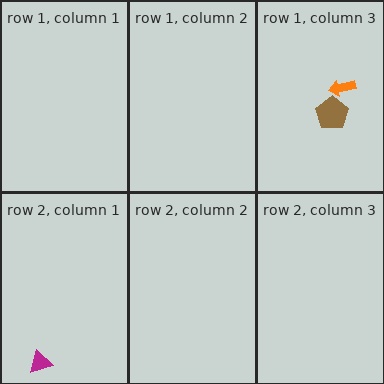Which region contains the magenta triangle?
The row 2, column 1 region.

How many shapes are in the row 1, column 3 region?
2.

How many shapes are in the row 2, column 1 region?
1.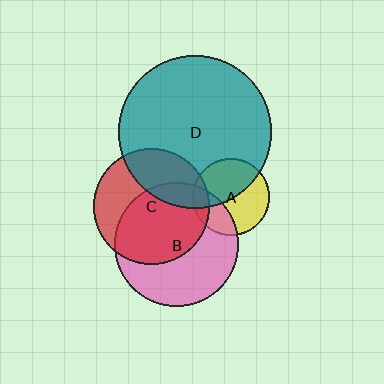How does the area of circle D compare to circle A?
Approximately 3.9 times.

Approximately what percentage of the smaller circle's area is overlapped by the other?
Approximately 10%.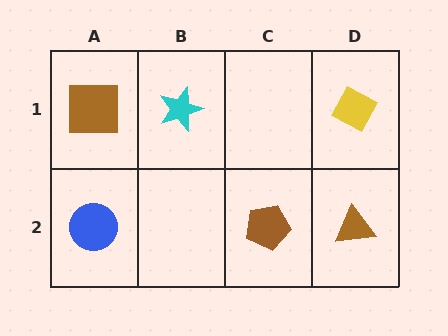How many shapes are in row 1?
3 shapes.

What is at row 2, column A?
A blue circle.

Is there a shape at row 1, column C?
No, that cell is empty.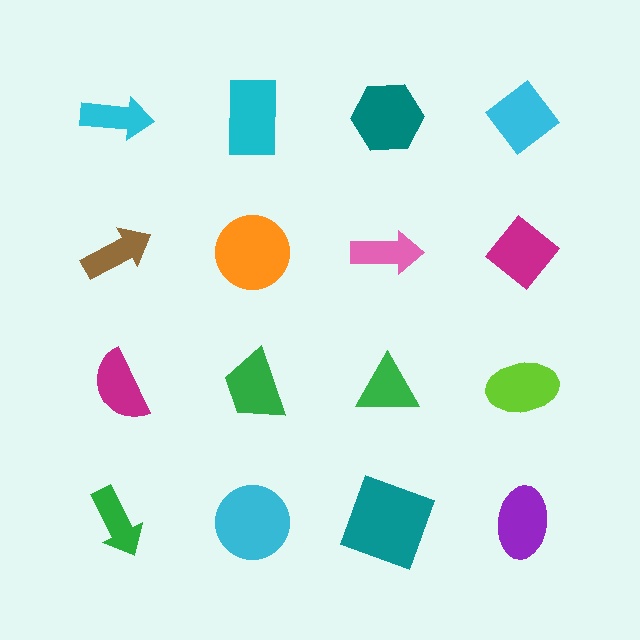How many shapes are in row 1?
4 shapes.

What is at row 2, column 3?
A pink arrow.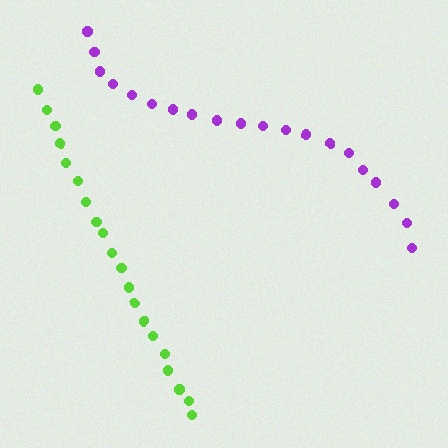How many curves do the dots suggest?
There are 2 distinct paths.